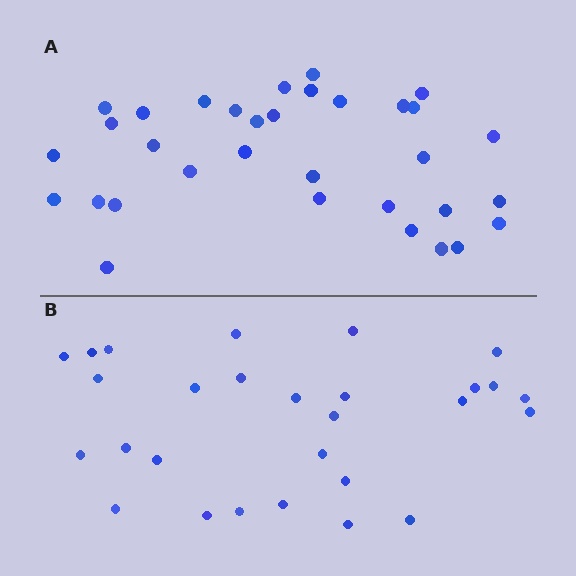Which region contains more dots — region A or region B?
Region A (the top region) has more dots.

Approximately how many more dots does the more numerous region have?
Region A has about 5 more dots than region B.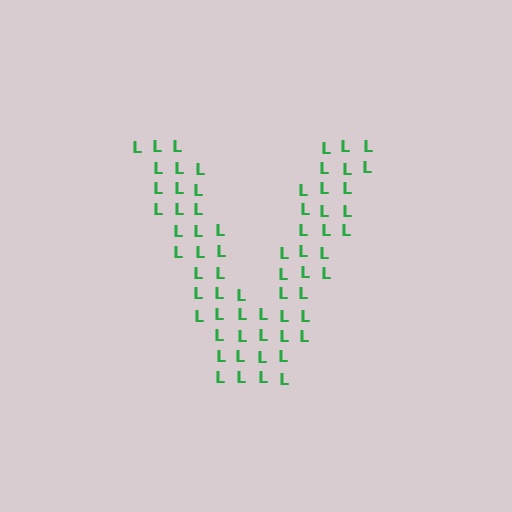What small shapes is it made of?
It is made of small letter L's.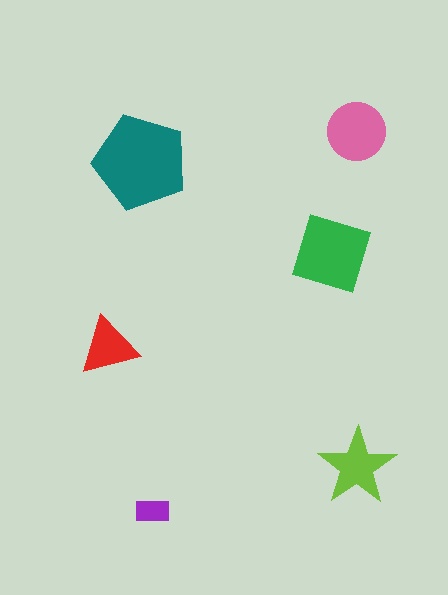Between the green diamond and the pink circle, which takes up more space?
The green diamond.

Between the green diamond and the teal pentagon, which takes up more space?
The teal pentagon.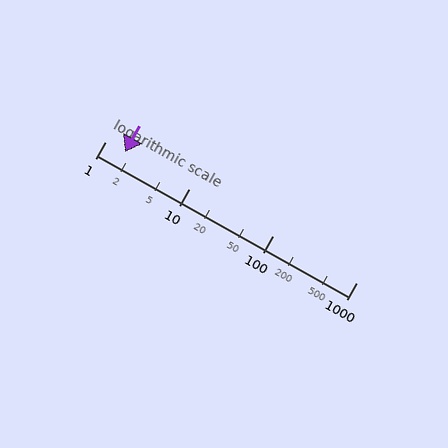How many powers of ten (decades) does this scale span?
The scale spans 3 decades, from 1 to 1000.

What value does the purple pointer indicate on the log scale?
The pointer indicates approximately 1.7.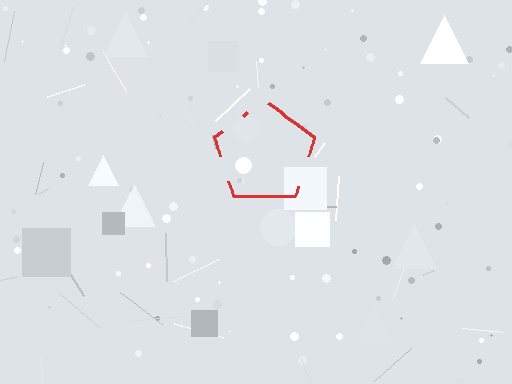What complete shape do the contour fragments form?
The contour fragments form a pentagon.